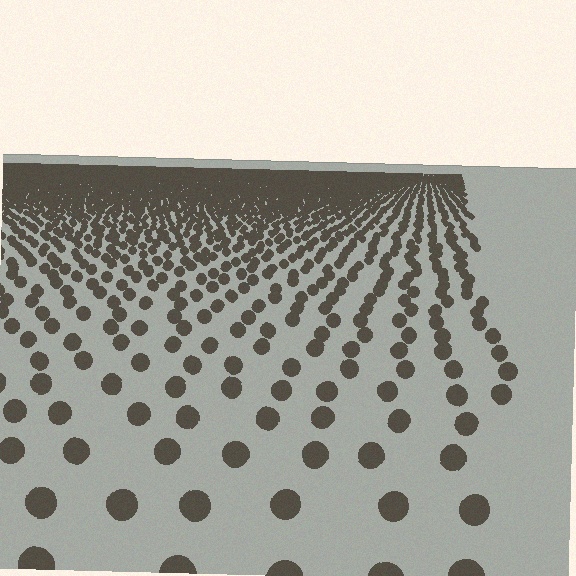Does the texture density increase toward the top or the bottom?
Density increases toward the top.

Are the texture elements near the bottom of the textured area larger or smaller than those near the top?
Larger. Near the bottom, elements are closer to the viewer and appear at a bigger on-screen size.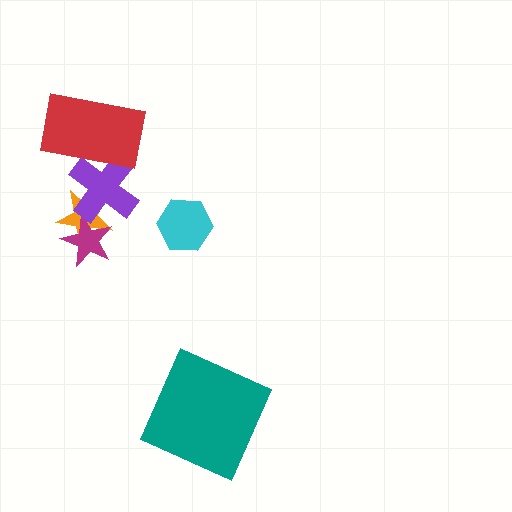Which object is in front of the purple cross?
The red rectangle is in front of the purple cross.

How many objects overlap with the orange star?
2 objects overlap with the orange star.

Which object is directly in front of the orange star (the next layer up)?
The magenta star is directly in front of the orange star.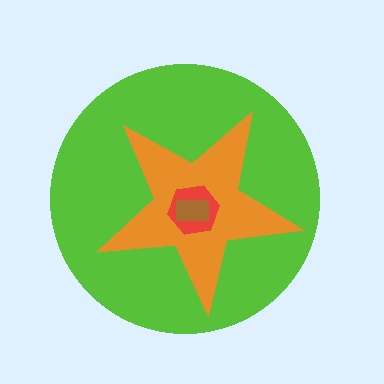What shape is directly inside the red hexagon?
The brown rectangle.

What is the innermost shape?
The brown rectangle.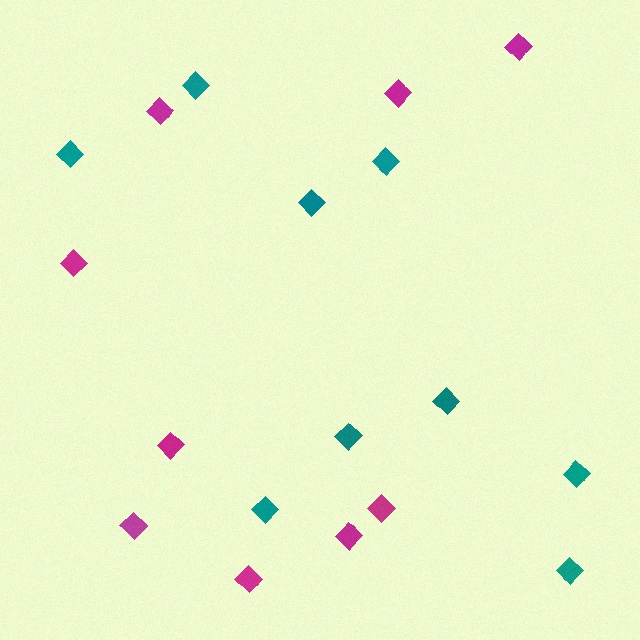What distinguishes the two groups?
There are 2 groups: one group of teal diamonds (9) and one group of magenta diamonds (9).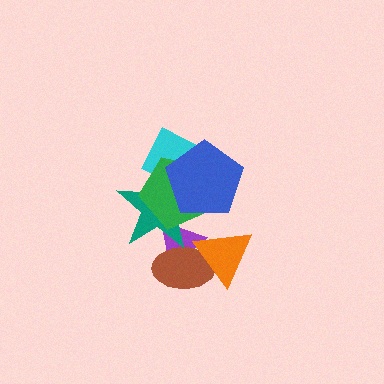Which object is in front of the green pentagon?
The blue pentagon is in front of the green pentagon.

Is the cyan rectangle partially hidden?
Yes, it is partially covered by another shape.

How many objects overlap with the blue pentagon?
3 objects overlap with the blue pentagon.